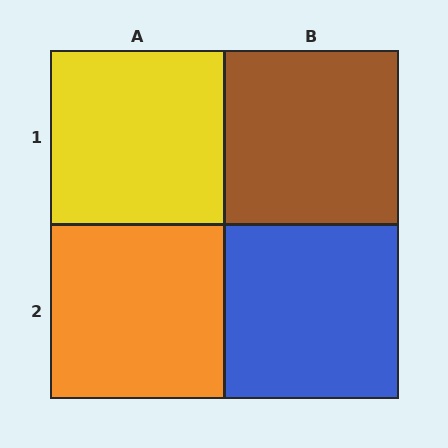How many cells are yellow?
1 cell is yellow.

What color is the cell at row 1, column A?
Yellow.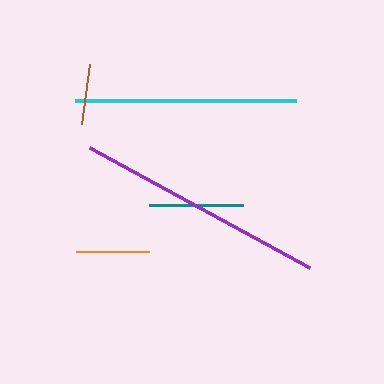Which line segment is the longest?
The purple line is the longest at approximately 251 pixels.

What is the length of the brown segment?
The brown segment is approximately 60 pixels long.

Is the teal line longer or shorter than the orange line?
The teal line is longer than the orange line.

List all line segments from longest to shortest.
From longest to shortest: purple, cyan, teal, orange, brown.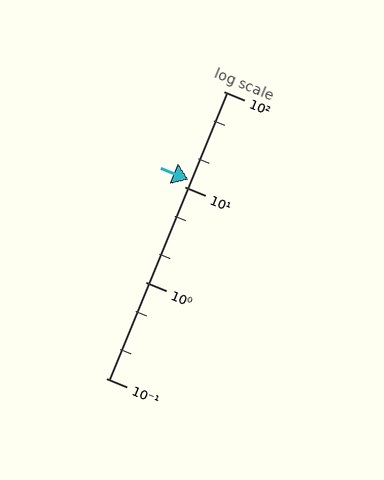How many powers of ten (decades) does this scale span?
The scale spans 3 decades, from 0.1 to 100.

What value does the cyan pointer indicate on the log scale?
The pointer indicates approximately 12.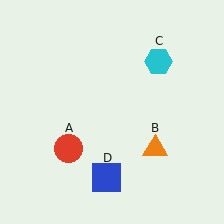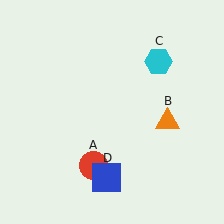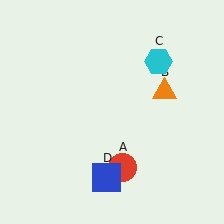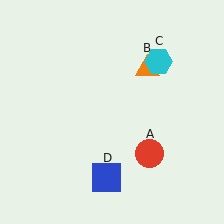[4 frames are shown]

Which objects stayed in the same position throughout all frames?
Cyan hexagon (object C) and blue square (object D) remained stationary.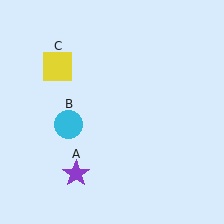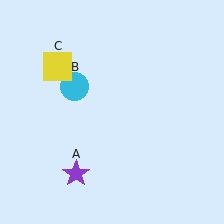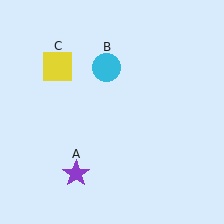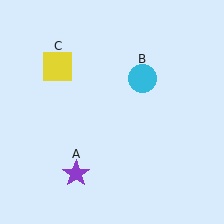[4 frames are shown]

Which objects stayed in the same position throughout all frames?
Purple star (object A) and yellow square (object C) remained stationary.